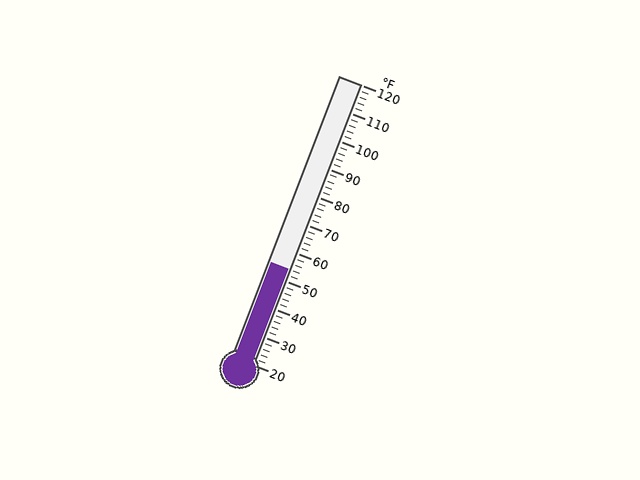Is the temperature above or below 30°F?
The temperature is above 30°F.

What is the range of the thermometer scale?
The thermometer scale ranges from 20°F to 120°F.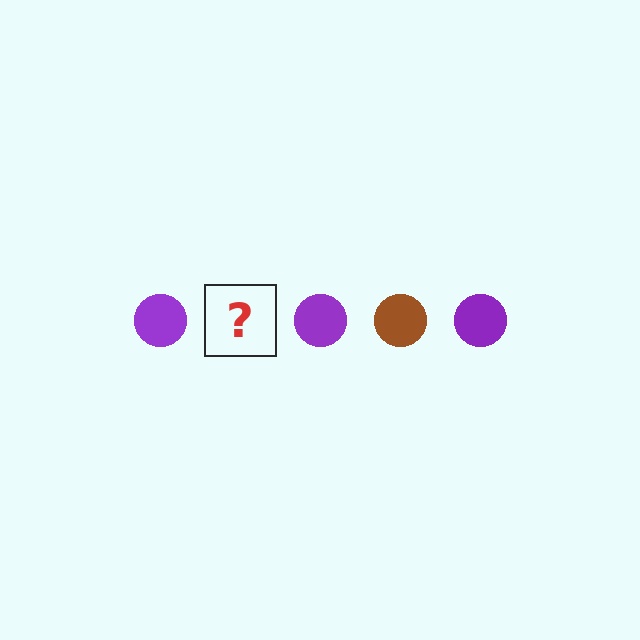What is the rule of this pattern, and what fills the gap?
The rule is that the pattern cycles through purple, brown circles. The gap should be filled with a brown circle.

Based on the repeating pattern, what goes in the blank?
The blank should be a brown circle.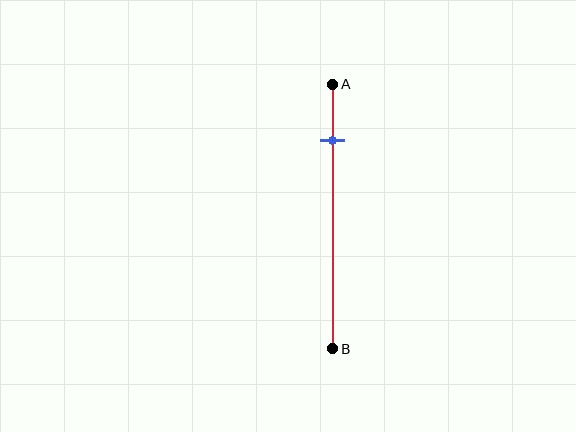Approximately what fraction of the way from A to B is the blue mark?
The blue mark is approximately 20% of the way from A to B.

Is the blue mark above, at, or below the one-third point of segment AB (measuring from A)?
The blue mark is above the one-third point of segment AB.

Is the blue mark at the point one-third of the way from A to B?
No, the mark is at about 20% from A, not at the 33% one-third point.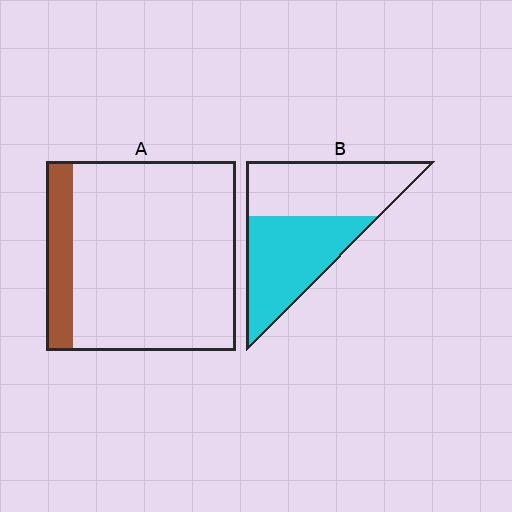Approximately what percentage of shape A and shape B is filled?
A is approximately 15% and B is approximately 50%.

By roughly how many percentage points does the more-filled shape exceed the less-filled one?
By roughly 35 percentage points (B over A).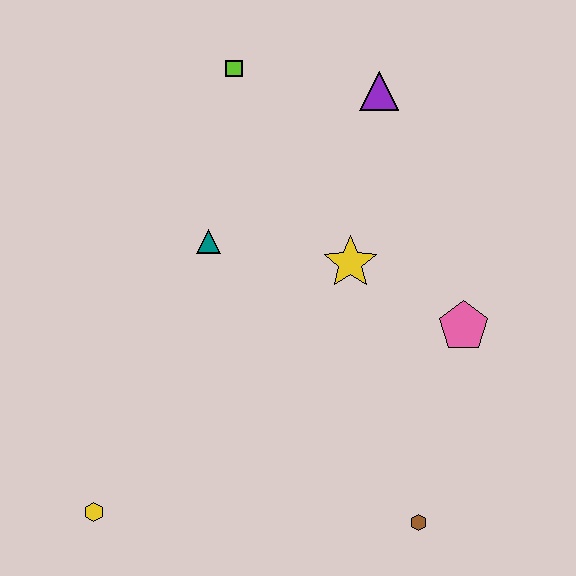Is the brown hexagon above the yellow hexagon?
No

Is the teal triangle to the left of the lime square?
Yes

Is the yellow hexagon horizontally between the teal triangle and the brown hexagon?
No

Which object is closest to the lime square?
The purple triangle is closest to the lime square.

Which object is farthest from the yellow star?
The yellow hexagon is farthest from the yellow star.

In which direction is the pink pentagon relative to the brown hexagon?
The pink pentagon is above the brown hexagon.